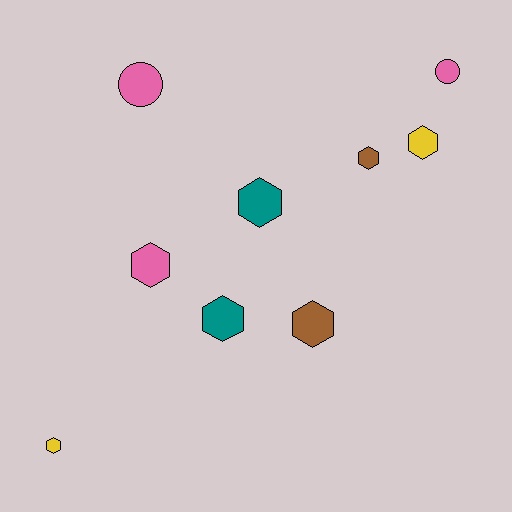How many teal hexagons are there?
There are 2 teal hexagons.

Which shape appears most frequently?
Hexagon, with 7 objects.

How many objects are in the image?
There are 9 objects.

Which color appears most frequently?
Pink, with 3 objects.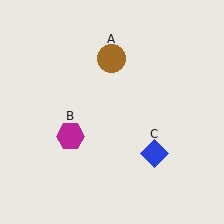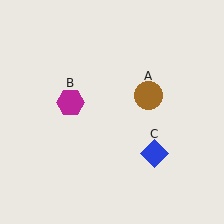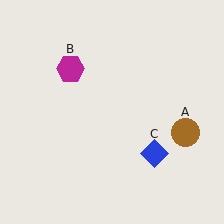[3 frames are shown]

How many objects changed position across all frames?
2 objects changed position: brown circle (object A), magenta hexagon (object B).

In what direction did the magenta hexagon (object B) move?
The magenta hexagon (object B) moved up.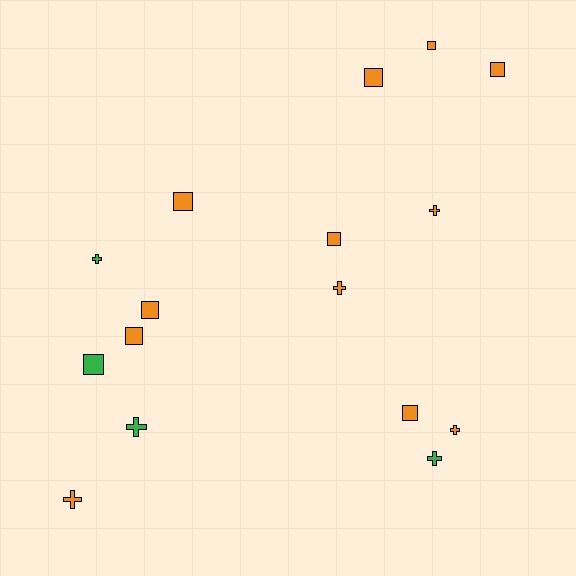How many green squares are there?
There is 1 green square.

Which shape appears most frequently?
Square, with 9 objects.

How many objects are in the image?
There are 16 objects.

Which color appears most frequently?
Orange, with 12 objects.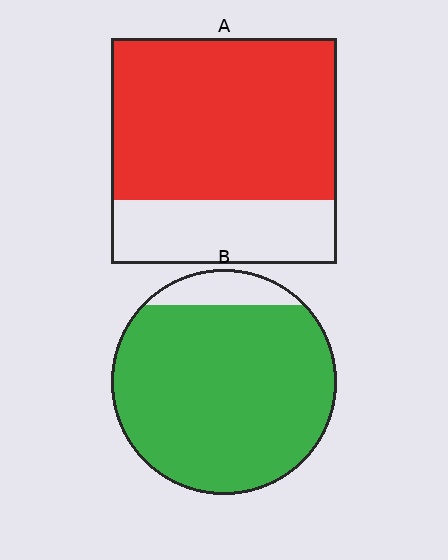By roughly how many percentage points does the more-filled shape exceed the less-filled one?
By roughly 20 percentage points (B over A).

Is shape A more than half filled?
Yes.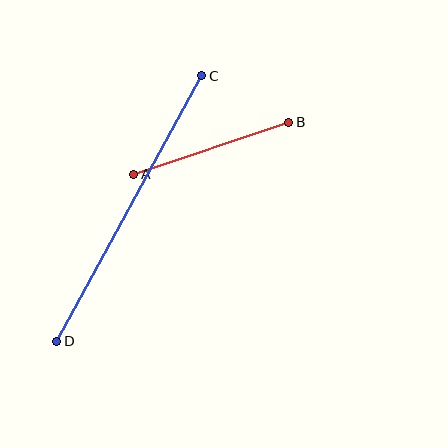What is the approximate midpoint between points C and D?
The midpoint is at approximately (129, 209) pixels.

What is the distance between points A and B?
The distance is approximately 164 pixels.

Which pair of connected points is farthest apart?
Points C and D are farthest apart.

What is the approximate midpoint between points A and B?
The midpoint is at approximately (211, 148) pixels.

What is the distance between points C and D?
The distance is approximately 302 pixels.